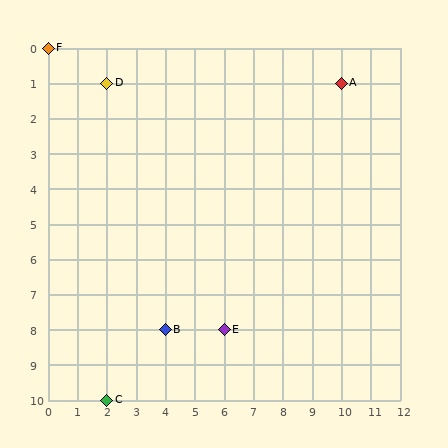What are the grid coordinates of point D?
Point D is at grid coordinates (2, 1).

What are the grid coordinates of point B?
Point B is at grid coordinates (4, 8).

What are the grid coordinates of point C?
Point C is at grid coordinates (2, 10).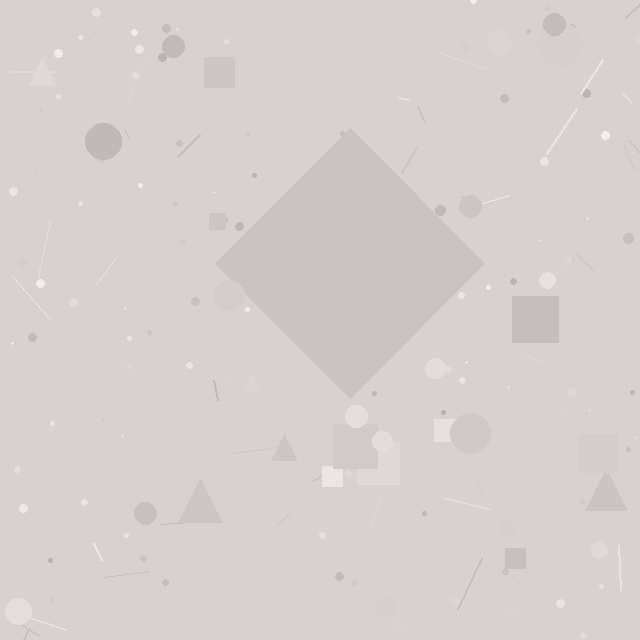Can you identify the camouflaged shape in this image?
The camouflaged shape is a diamond.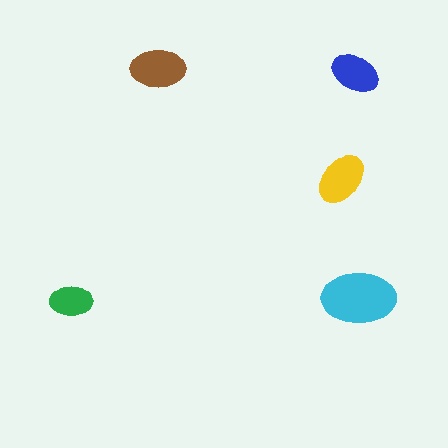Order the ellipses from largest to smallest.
the cyan one, the brown one, the yellow one, the blue one, the green one.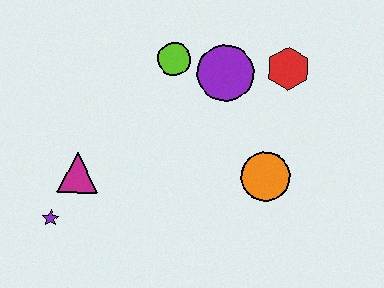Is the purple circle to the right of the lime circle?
Yes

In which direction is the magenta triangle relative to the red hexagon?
The magenta triangle is to the left of the red hexagon.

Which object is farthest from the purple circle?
The purple star is farthest from the purple circle.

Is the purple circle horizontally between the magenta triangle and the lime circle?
No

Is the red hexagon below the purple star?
No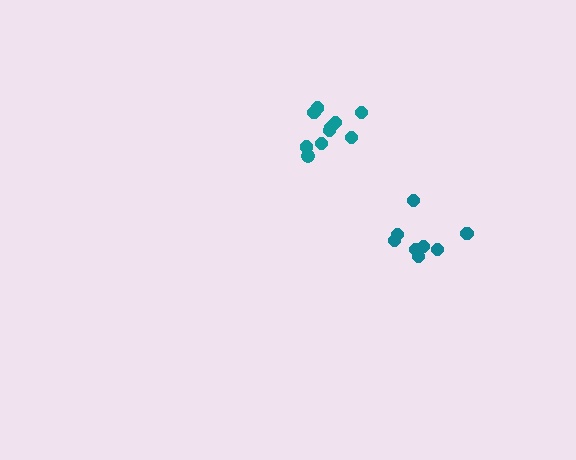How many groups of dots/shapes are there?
There are 2 groups.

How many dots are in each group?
Group 1: 8 dots, Group 2: 10 dots (18 total).